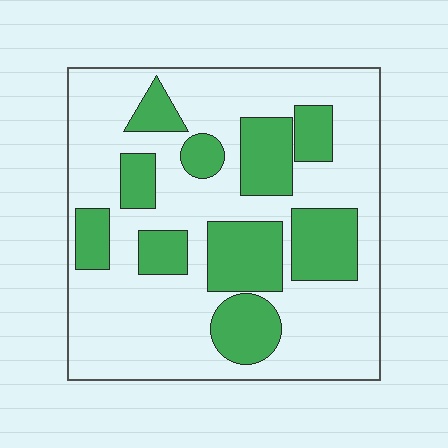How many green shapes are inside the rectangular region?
10.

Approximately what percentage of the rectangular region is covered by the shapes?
Approximately 30%.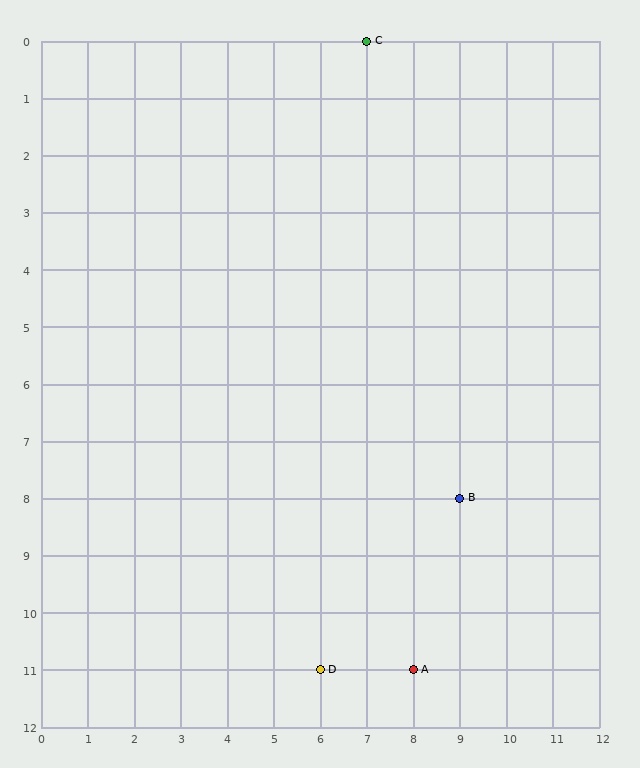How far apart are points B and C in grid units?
Points B and C are 2 columns and 8 rows apart (about 8.2 grid units diagonally).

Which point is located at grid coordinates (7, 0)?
Point C is at (7, 0).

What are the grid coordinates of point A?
Point A is at grid coordinates (8, 11).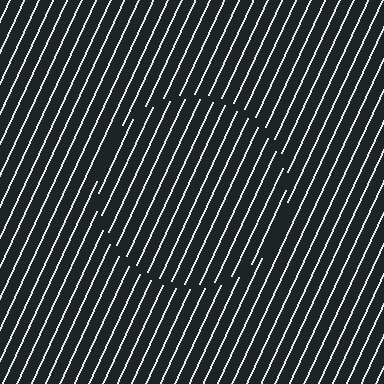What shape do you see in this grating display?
An illusory circle. The interior of the shape contains the same grating, shifted by half a period — the contour is defined by the phase discontinuity where line-ends from the inner and outer gratings abut.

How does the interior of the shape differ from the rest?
The interior of the shape contains the same grating, shifted by half a period — the contour is defined by the phase discontinuity where line-ends from the inner and outer gratings abut.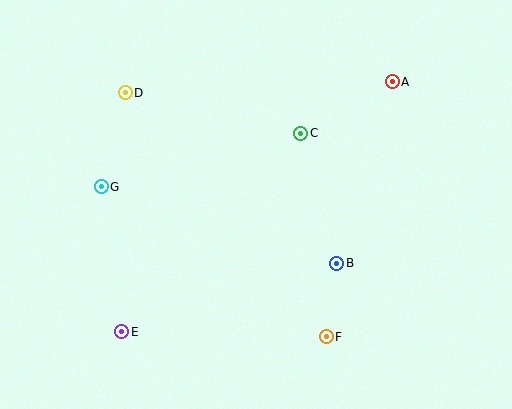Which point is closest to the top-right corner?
Point A is closest to the top-right corner.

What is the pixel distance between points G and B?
The distance between G and B is 248 pixels.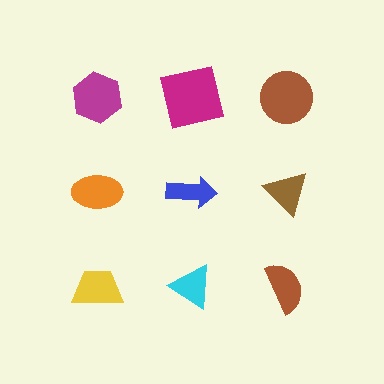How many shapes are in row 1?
3 shapes.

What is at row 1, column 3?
A brown circle.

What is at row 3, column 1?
A yellow trapezoid.